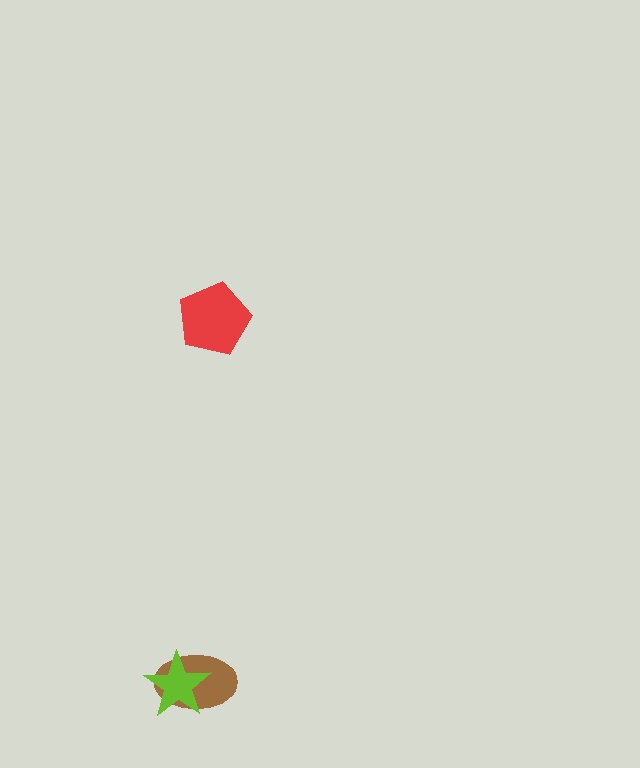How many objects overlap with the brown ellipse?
1 object overlaps with the brown ellipse.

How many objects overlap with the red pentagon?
0 objects overlap with the red pentagon.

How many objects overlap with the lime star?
1 object overlaps with the lime star.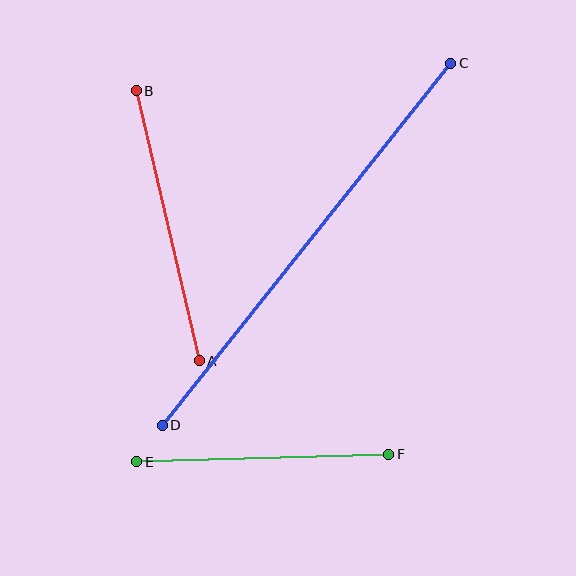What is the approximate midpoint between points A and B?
The midpoint is at approximately (168, 226) pixels.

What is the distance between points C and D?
The distance is approximately 463 pixels.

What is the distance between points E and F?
The distance is approximately 252 pixels.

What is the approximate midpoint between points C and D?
The midpoint is at approximately (307, 244) pixels.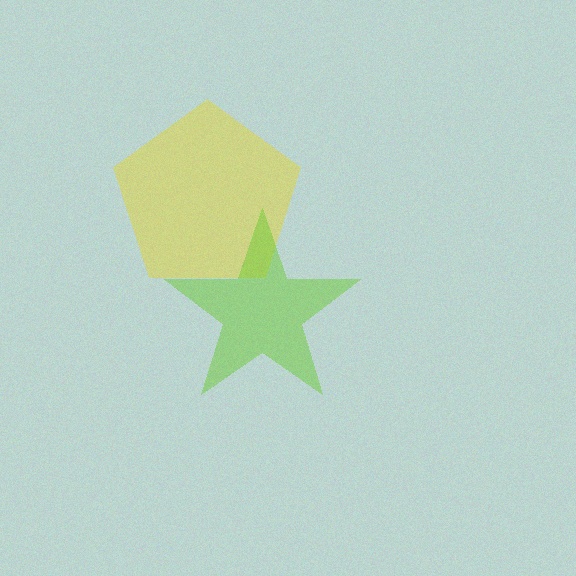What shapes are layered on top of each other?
The layered shapes are: a yellow pentagon, a lime star.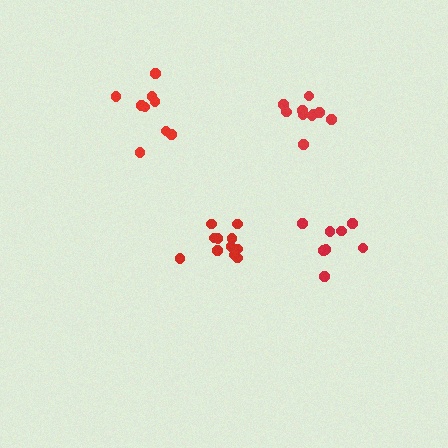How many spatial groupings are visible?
There are 4 spatial groupings.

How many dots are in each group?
Group 1: 9 dots, Group 2: 8 dots, Group 3: 10 dots, Group 4: 11 dots (38 total).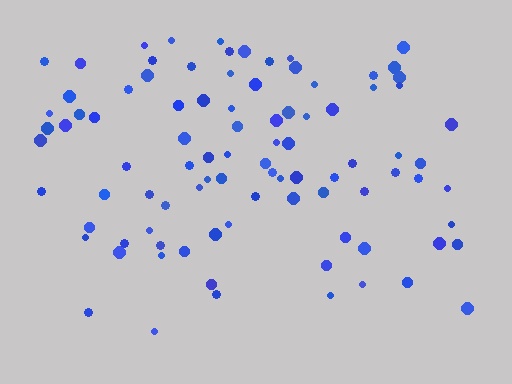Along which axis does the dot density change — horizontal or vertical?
Vertical.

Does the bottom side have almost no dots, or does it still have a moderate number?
Still a moderate number, just noticeably fewer than the top.